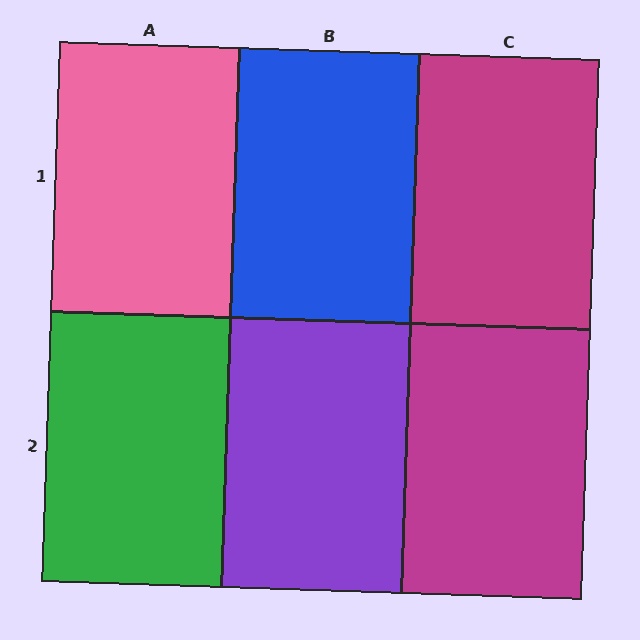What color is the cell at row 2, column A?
Green.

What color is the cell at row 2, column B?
Purple.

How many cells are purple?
1 cell is purple.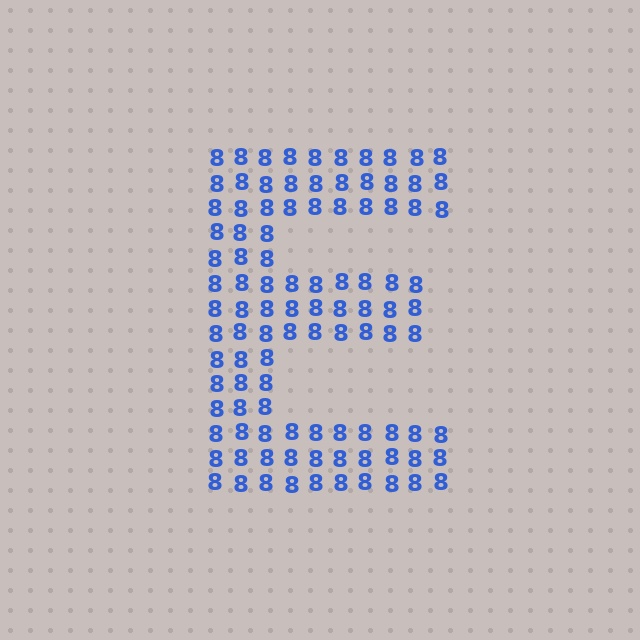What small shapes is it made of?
It is made of small digit 8's.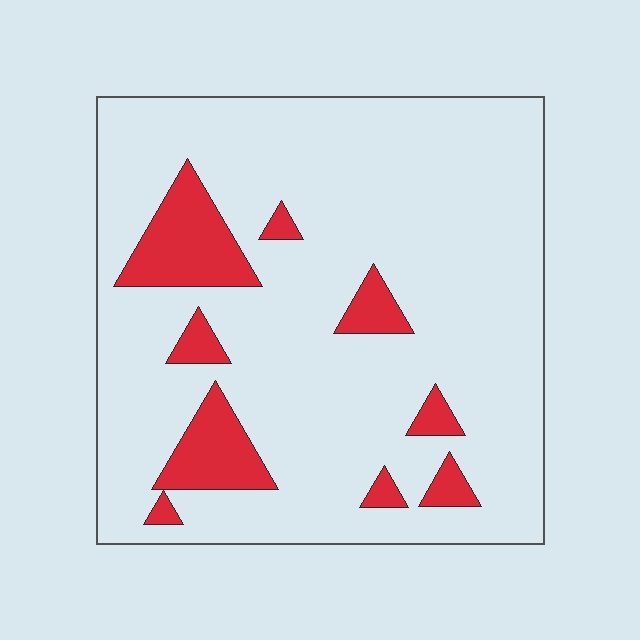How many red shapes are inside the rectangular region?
9.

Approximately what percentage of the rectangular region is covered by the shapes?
Approximately 15%.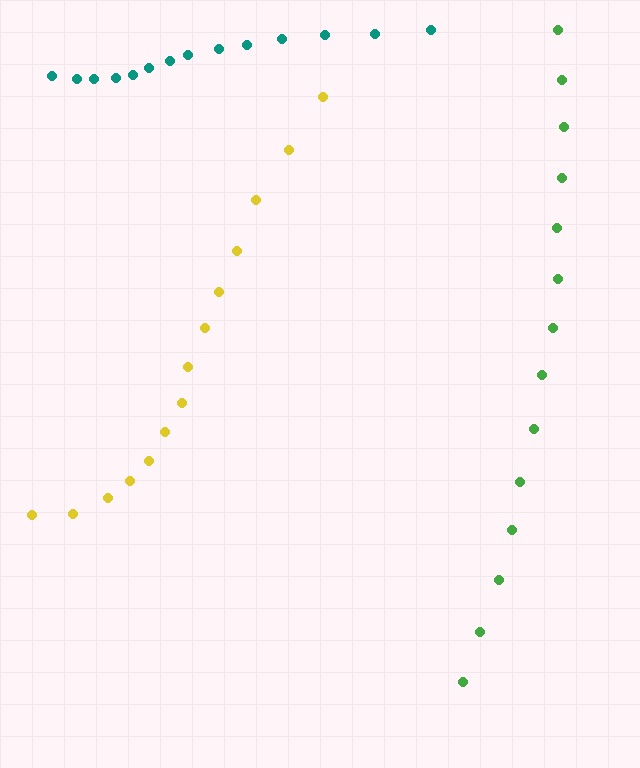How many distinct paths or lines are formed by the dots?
There are 3 distinct paths.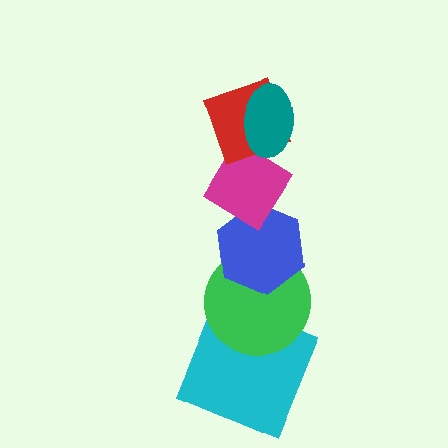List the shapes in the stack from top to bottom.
From top to bottom: the teal ellipse, the red diamond, the magenta diamond, the blue hexagon, the green circle, the cyan square.